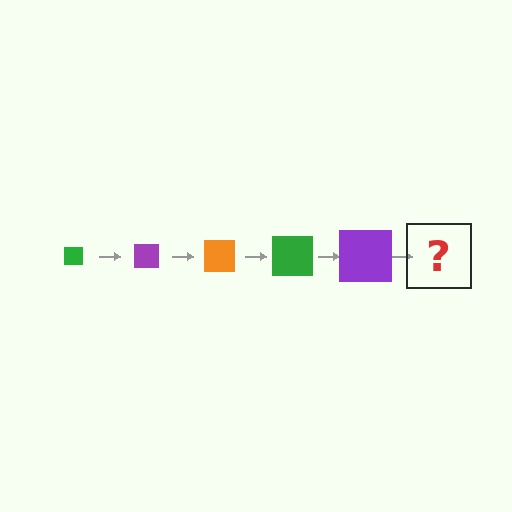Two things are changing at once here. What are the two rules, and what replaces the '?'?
The two rules are that the square grows larger each step and the color cycles through green, purple, and orange. The '?' should be an orange square, larger than the previous one.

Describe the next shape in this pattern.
It should be an orange square, larger than the previous one.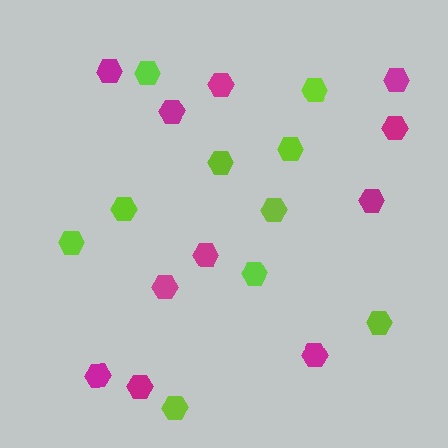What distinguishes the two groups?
There are 2 groups: one group of magenta hexagons (11) and one group of lime hexagons (10).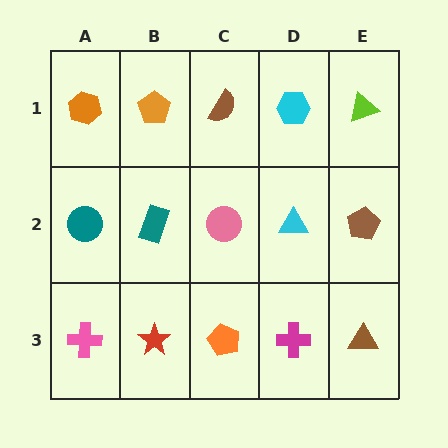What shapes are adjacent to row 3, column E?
A brown pentagon (row 2, column E), a magenta cross (row 3, column D).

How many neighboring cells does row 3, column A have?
2.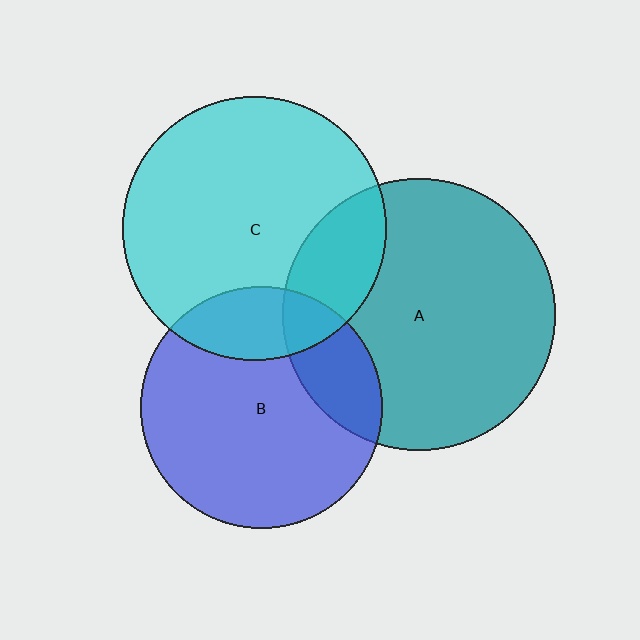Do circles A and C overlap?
Yes.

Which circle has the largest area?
Circle A (teal).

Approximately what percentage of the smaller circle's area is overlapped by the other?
Approximately 20%.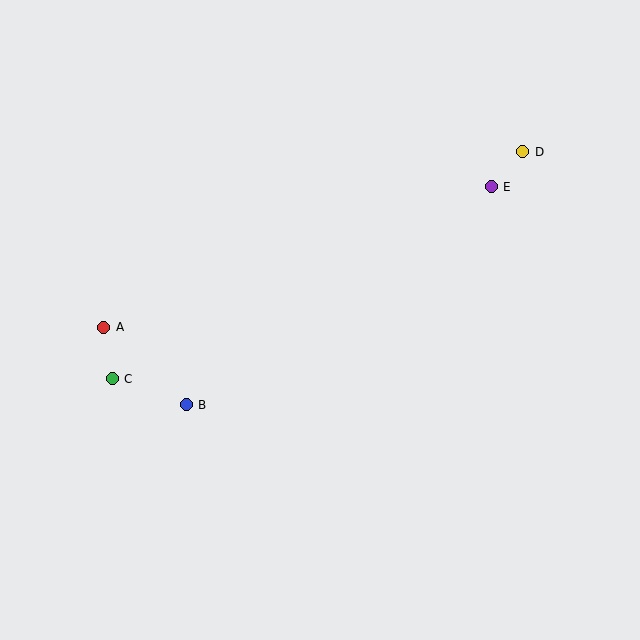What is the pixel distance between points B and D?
The distance between B and D is 421 pixels.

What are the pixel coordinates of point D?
Point D is at (523, 152).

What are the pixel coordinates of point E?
Point E is at (491, 187).